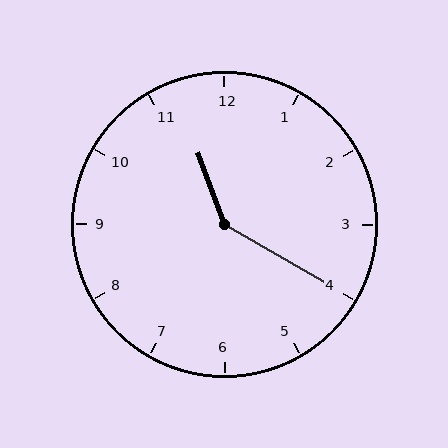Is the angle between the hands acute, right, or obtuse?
It is obtuse.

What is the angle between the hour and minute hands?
Approximately 140 degrees.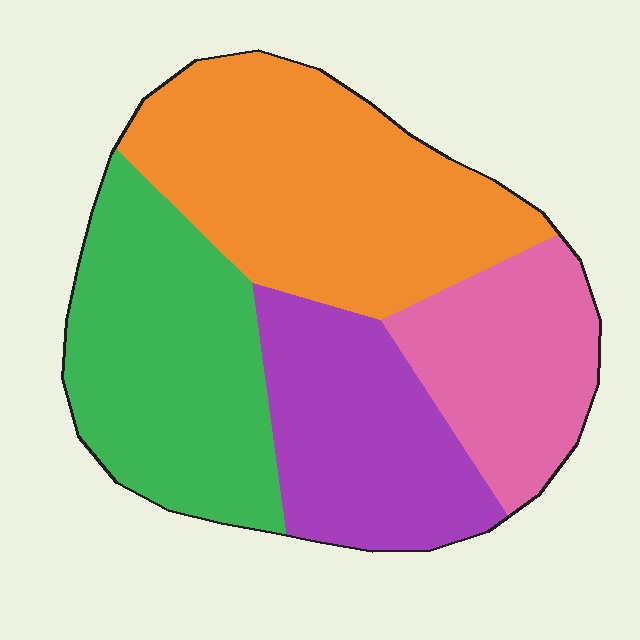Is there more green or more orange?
Orange.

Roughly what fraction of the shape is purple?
Purple covers 21% of the shape.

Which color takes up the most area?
Orange, at roughly 35%.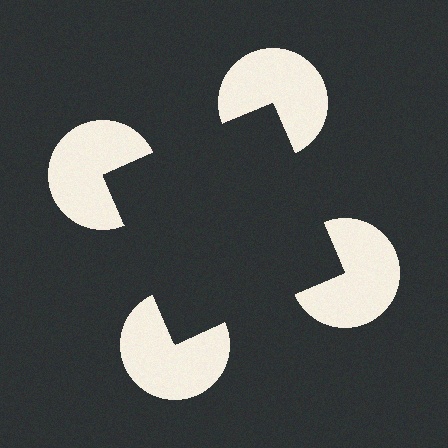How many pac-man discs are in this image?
There are 4 — one at each vertex of the illusory square.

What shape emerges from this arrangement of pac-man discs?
An illusory square — its edges are inferred from the aligned wedge cuts in the pac-man discs, not physically drawn.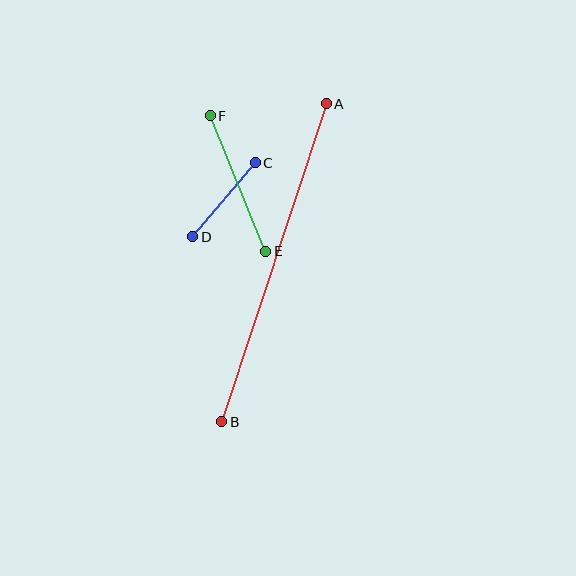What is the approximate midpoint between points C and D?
The midpoint is at approximately (224, 200) pixels.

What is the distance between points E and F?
The distance is approximately 146 pixels.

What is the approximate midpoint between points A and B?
The midpoint is at approximately (274, 263) pixels.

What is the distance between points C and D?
The distance is approximately 97 pixels.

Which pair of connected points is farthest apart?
Points A and B are farthest apart.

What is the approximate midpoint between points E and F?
The midpoint is at approximately (238, 184) pixels.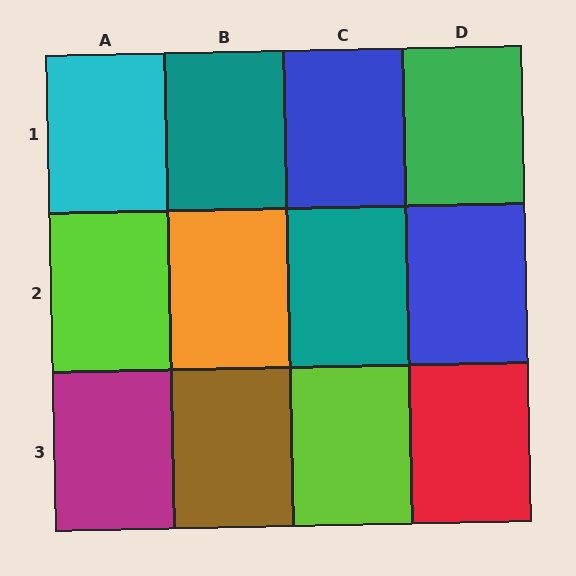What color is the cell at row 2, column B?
Orange.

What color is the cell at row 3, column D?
Red.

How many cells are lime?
2 cells are lime.